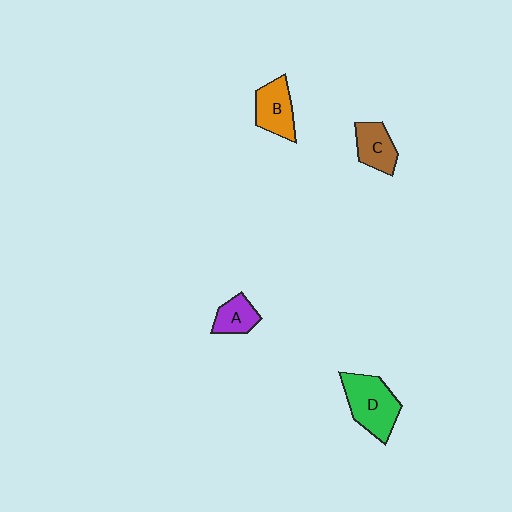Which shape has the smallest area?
Shape A (purple).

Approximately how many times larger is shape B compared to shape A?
Approximately 1.4 times.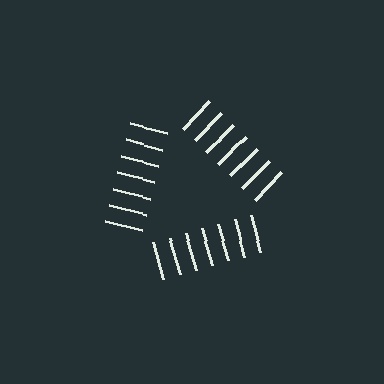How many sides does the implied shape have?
3 sides — the line-ends trace a triangle.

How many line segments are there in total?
21 — 7 along each of the 3 edges.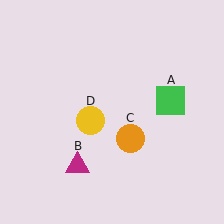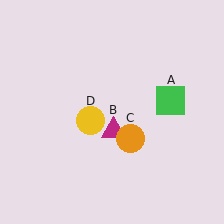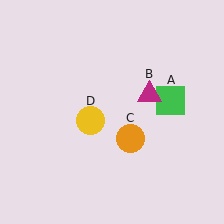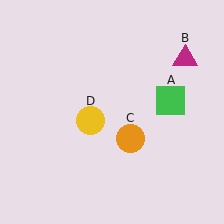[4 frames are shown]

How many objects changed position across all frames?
1 object changed position: magenta triangle (object B).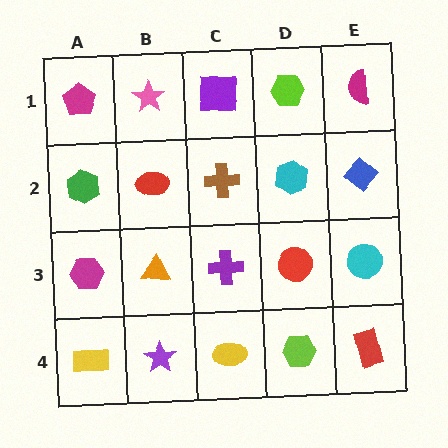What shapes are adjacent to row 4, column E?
A cyan circle (row 3, column E), a lime hexagon (row 4, column D).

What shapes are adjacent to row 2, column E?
A magenta semicircle (row 1, column E), a cyan circle (row 3, column E), a cyan hexagon (row 2, column D).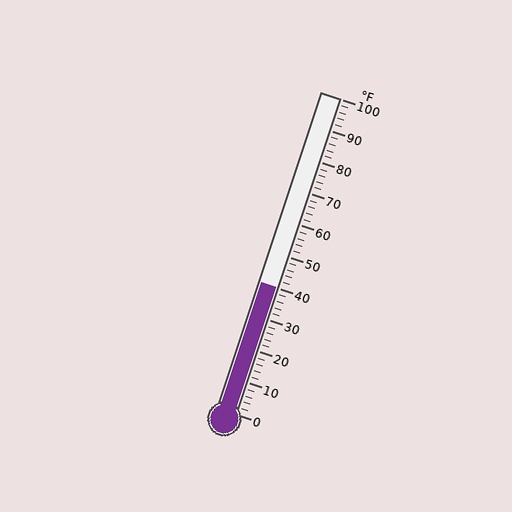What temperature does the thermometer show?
The thermometer shows approximately 40°F.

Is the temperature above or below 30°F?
The temperature is above 30°F.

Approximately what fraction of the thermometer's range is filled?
The thermometer is filled to approximately 40% of its range.